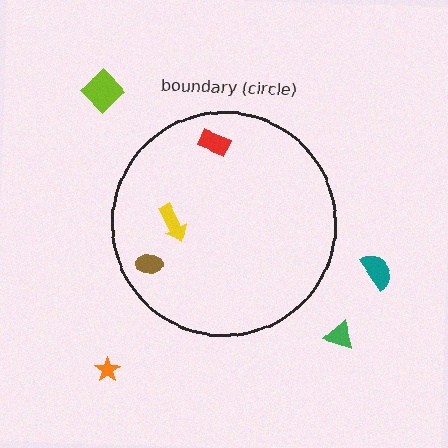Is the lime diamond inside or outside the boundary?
Outside.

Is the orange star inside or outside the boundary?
Outside.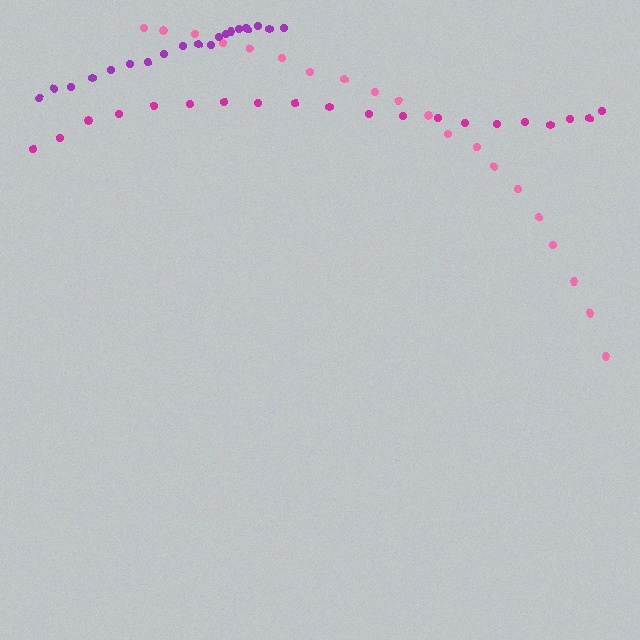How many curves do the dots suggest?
There are 3 distinct paths.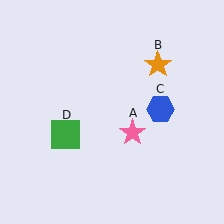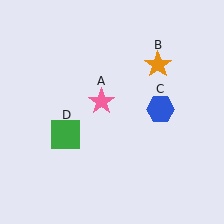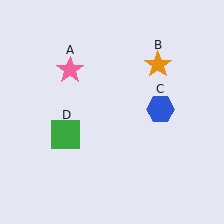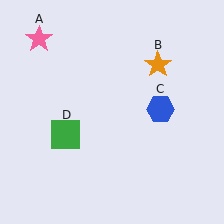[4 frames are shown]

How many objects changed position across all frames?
1 object changed position: pink star (object A).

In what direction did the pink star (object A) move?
The pink star (object A) moved up and to the left.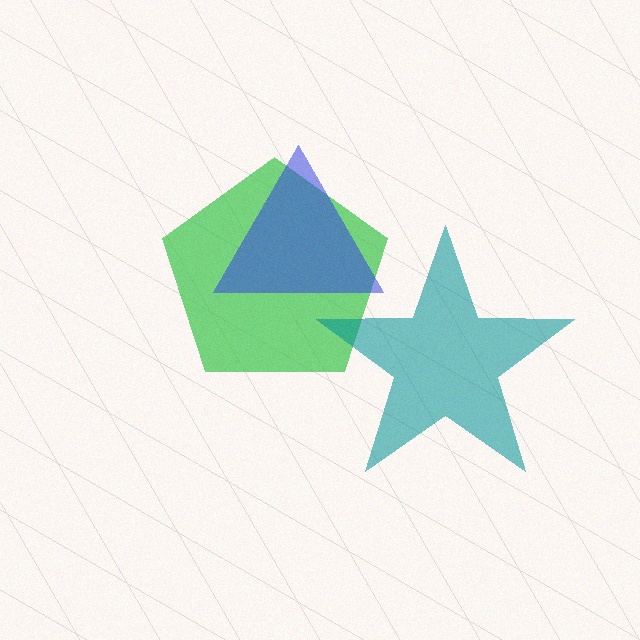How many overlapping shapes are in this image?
There are 3 overlapping shapes in the image.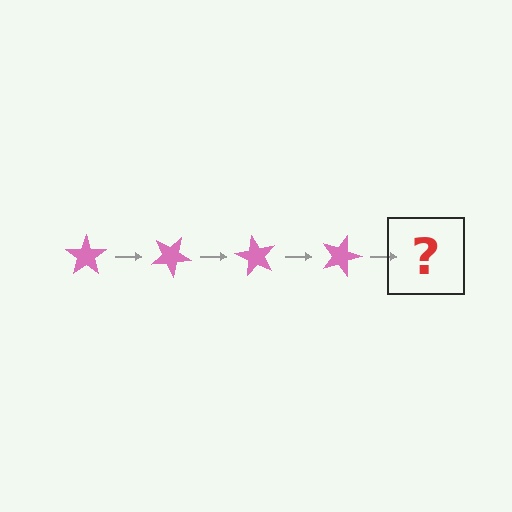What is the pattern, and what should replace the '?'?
The pattern is that the star rotates 30 degrees each step. The '?' should be a pink star rotated 120 degrees.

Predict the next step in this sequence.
The next step is a pink star rotated 120 degrees.